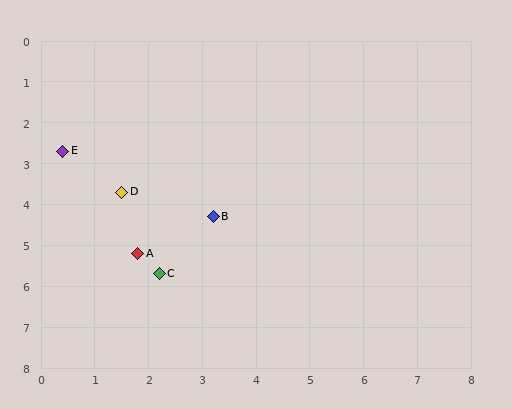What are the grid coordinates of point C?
Point C is at approximately (2.2, 5.7).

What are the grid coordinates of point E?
Point E is at approximately (0.4, 2.7).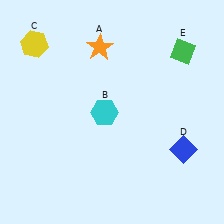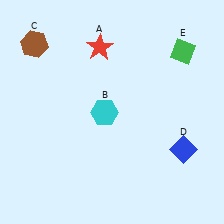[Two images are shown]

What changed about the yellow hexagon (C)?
In Image 1, C is yellow. In Image 2, it changed to brown.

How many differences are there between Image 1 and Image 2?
There are 2 differences between the two images.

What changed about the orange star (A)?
In Image 1, A is orange. In Image 2, it changed to red.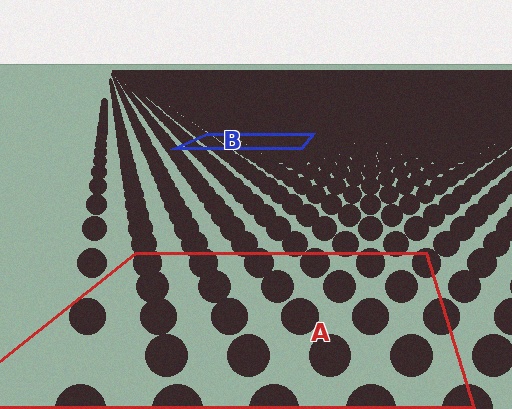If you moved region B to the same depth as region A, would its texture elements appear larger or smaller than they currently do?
They would appear larger. At a closer depth, the same texture elements are projected at a bigger on-screen size.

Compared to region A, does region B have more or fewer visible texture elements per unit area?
Region B has more texture elements per unit area — they are packed more densely because it is farther away.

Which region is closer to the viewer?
Region A is closer. The texture elements there are larger and more spread out.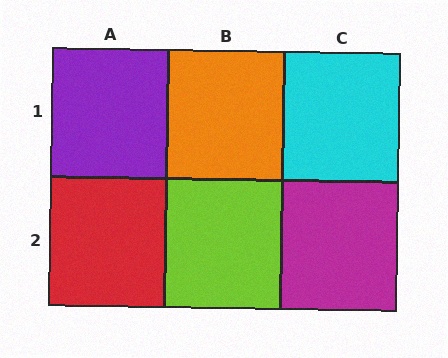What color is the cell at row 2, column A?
Red.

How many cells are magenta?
1 cell is magenta.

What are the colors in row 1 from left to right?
Purple, orange, cyan.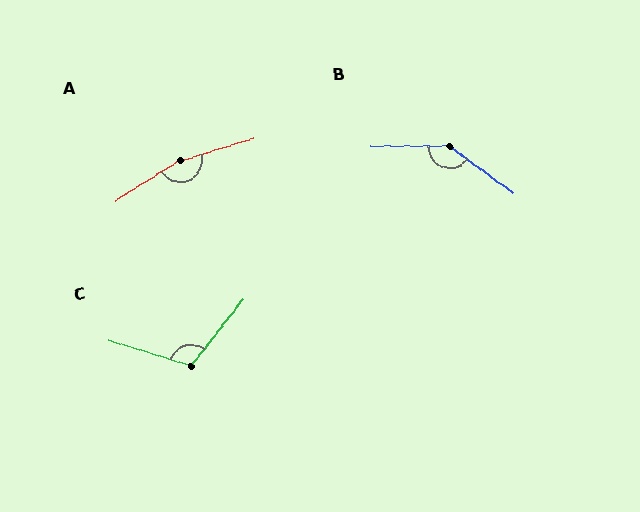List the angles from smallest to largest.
C (112°), B (143°), A (165°).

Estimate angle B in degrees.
Approximately 143 degrees.